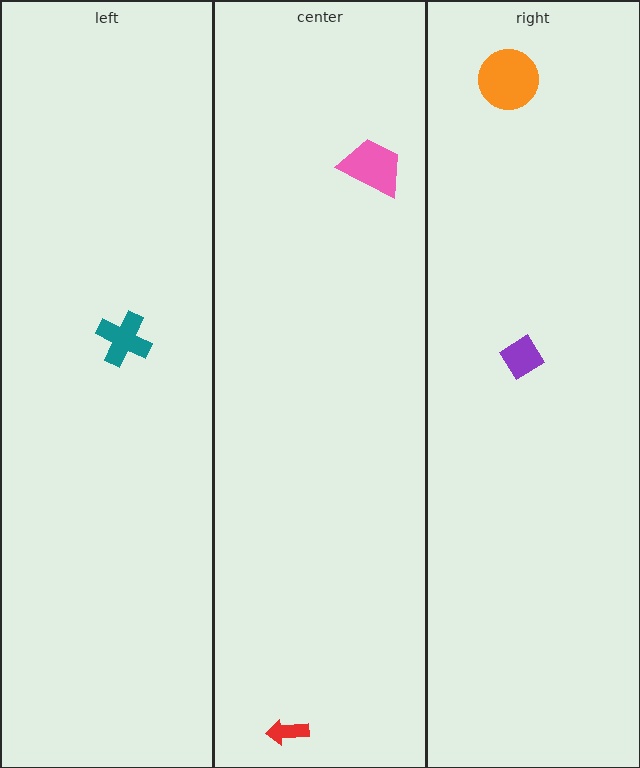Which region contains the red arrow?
The center region.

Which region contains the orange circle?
The right region.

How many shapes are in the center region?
2.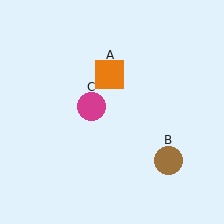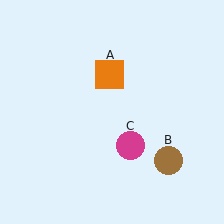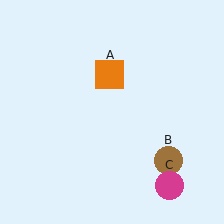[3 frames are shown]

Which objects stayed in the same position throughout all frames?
Orange square (object A) and brown circle (object B) remained stationary.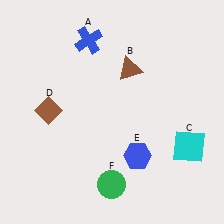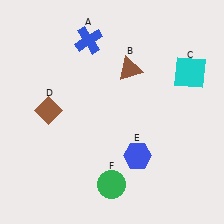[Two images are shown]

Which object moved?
The cyan square (C) moved up.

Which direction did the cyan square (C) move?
The cyan square (C) moved up.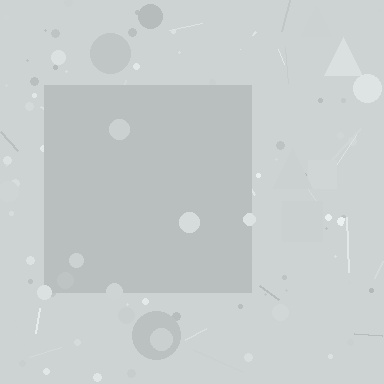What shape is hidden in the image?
A square is hidden in the image.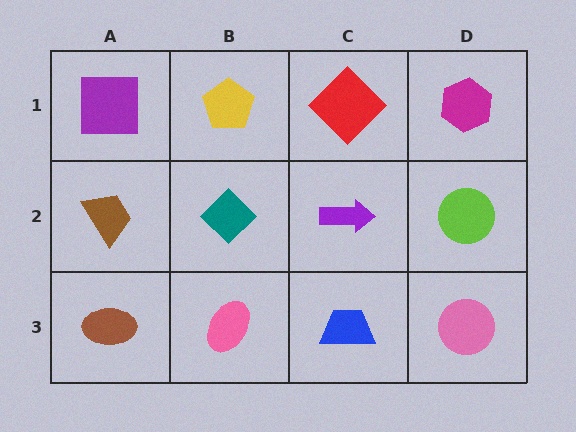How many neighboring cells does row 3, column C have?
3.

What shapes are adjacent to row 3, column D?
A lime circle (row 2, column D), a blue trapezoid (row 3, column C).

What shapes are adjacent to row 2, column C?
A red diamond (row 1, column C), a blue trapezoid (row 3, column C), a teal diamond (row 2, column B), a lime circle (row 2, column D).